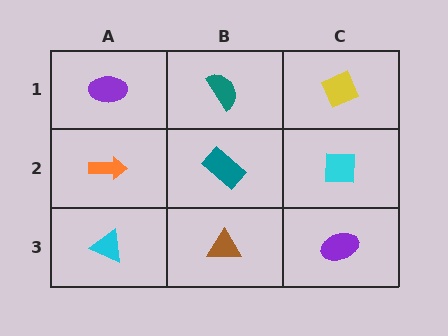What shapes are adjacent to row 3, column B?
A teal rectangle (row 2, column B), a cyan triangle (row 3, column A), a purple ellipse (row 3, column C).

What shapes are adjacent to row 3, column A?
An orange arrow (row 2, column A), a brown triangle (row 3, column B).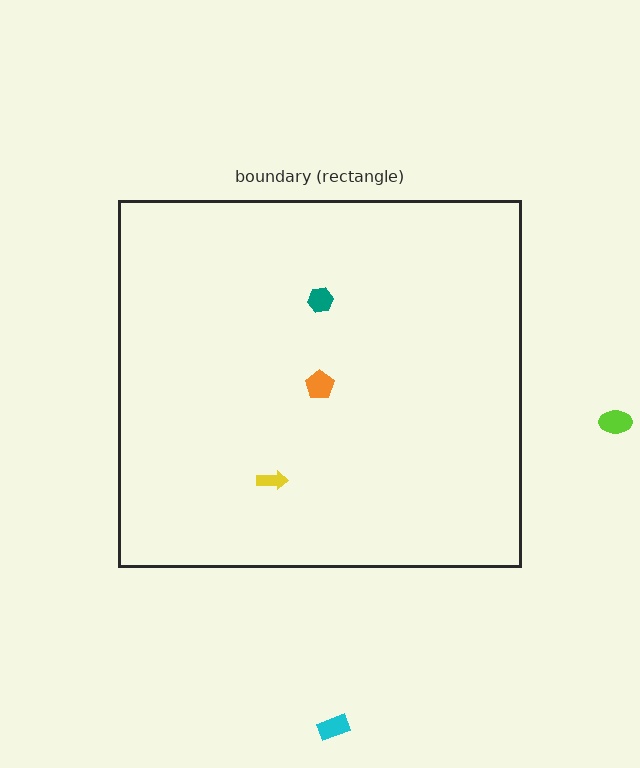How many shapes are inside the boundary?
3 inside, 2 outside.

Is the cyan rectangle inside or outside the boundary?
Outside.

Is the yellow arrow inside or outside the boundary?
Inside.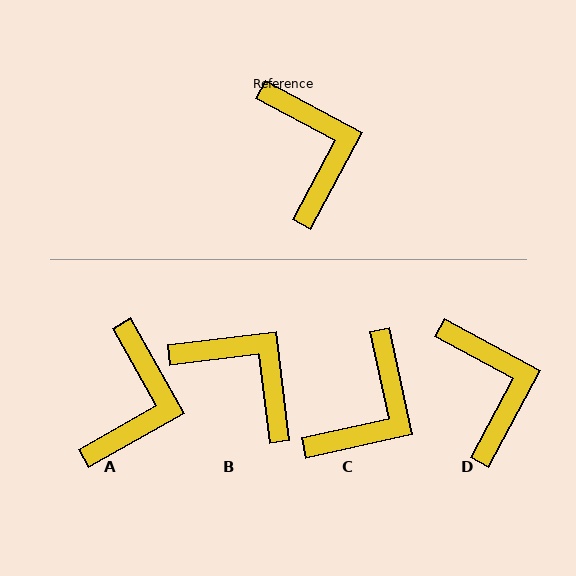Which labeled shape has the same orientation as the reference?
D.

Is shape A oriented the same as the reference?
No, it is off by about 33 degrees.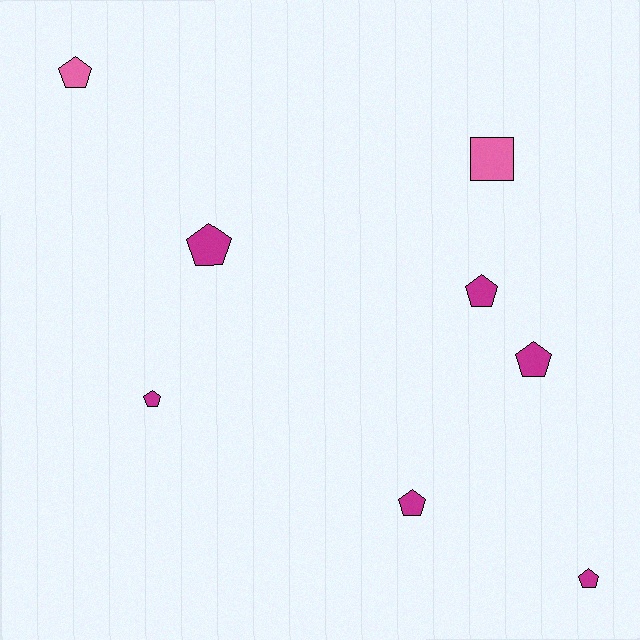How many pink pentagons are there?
There is 1 pink pentagon.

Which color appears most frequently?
Magenta, with 6 objects.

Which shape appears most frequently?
Pentagon, with 7 objects.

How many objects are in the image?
There are 8 objects.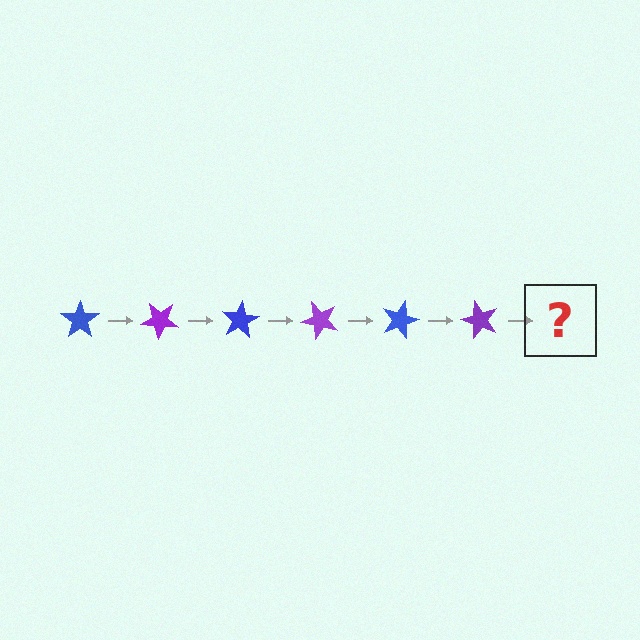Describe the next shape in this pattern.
It should be a blue star, rotated 240 degrees from the start.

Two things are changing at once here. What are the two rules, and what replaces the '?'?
The two rules are that it rotates 40 degrees each step and the color cycles through blue and purple. The '?' should be a blue star, rotated 240 degrees from the start.